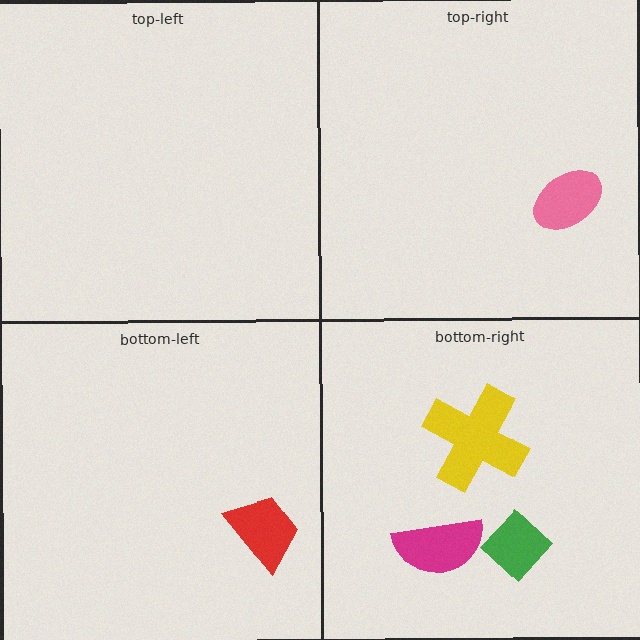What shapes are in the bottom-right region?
The magenta semicircle, the green diamond, the yellow cross.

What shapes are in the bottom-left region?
The red trapezoid.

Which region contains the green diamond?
The bottom-right region.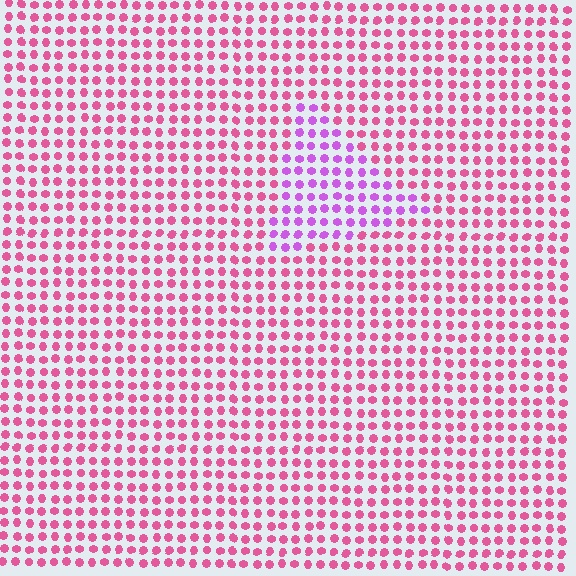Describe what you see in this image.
The image is filled with small pink elements in a uniform arrangement. A triangle-shaped region is visible where the elements are tinted to a slightly different hue, forming a subtle color boundary.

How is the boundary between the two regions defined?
The boundary is defined purely by a slight shift in hue (about 40 degrees). Spacing, size, and orientation are identical on both sides.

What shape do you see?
I see a triangle.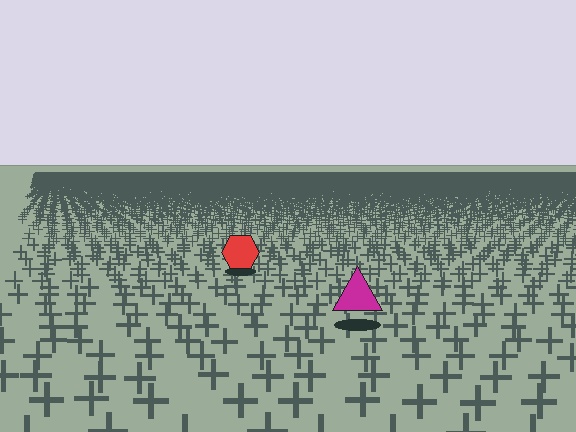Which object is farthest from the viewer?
The red hexagon is farthest from the viewer. It appears smaller and the ground texture around it is denser.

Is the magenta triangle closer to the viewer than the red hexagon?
Yes. The magenta triangle is closer — you can tell from the texture gradient: the ground texture is coarser near it.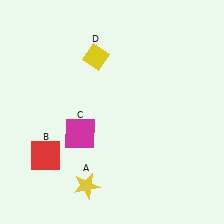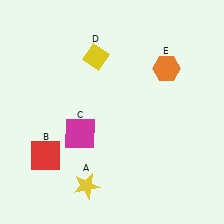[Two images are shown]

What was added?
An orange hexagon (E) was added in Image 2.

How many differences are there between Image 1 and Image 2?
There is 1 difference between the two images.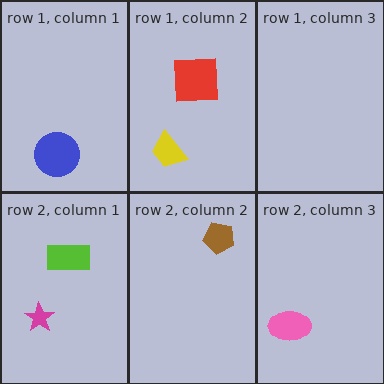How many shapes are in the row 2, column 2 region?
1.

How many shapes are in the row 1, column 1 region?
1.